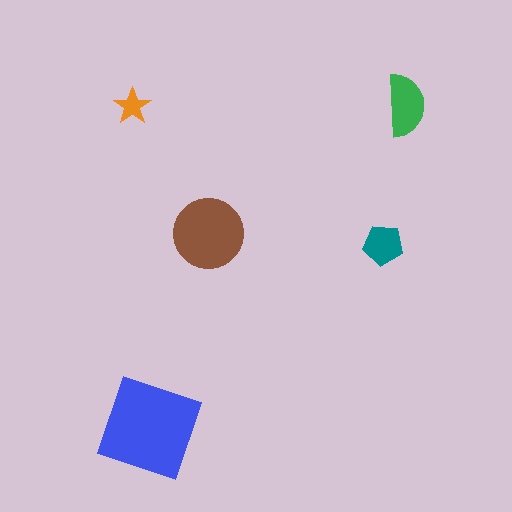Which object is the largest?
The blue diamond.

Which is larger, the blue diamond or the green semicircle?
The blue diamond.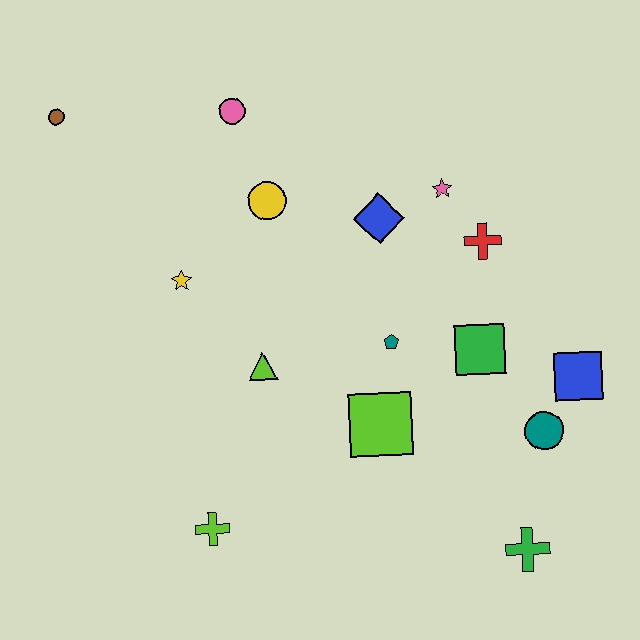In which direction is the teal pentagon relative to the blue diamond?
The teal pentagon is below the blue diamond.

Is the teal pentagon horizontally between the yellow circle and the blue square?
Yes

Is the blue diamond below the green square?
No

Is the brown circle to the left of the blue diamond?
Yes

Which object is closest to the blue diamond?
The pink star is closest to the blue diamond.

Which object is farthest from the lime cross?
The brown circle is farthest from the lime cross.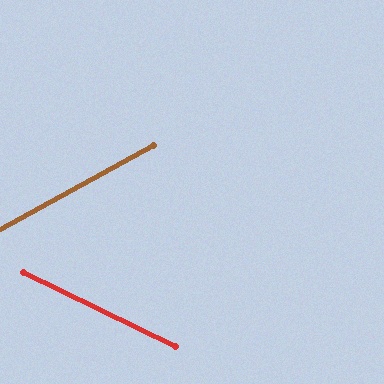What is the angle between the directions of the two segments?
Approximately 55 degrees.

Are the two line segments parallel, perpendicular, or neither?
Neither parallel nor perpendicular — they differ by about 55°.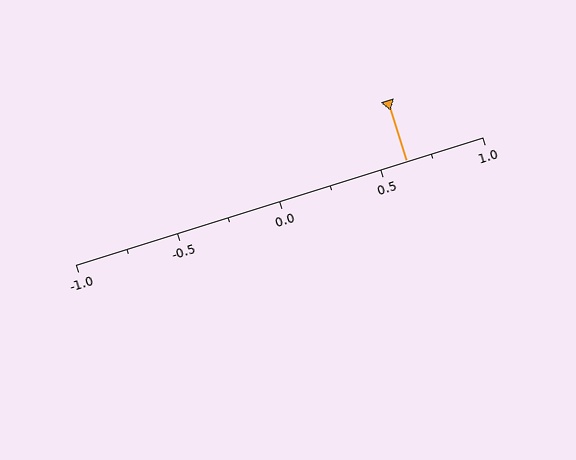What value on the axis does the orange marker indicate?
The marker indicates approximately 0.62.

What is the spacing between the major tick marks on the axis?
The major ticks are spaced 0.5 apart.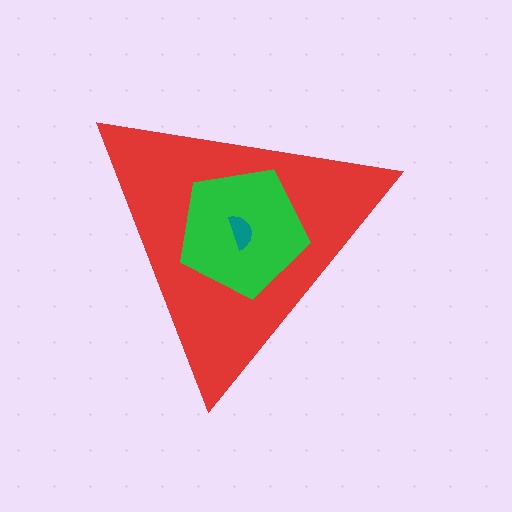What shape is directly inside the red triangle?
The green pentagon.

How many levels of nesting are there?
3.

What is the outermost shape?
The red triangle.